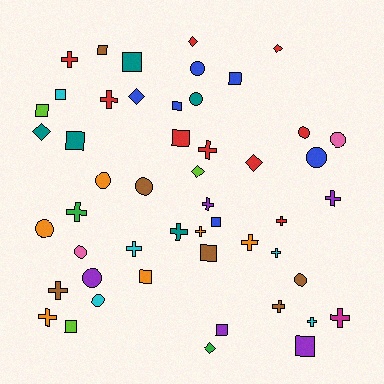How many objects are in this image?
There are 50 objects.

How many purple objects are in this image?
There are 5 purple objects.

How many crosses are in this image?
There are 17 crosses.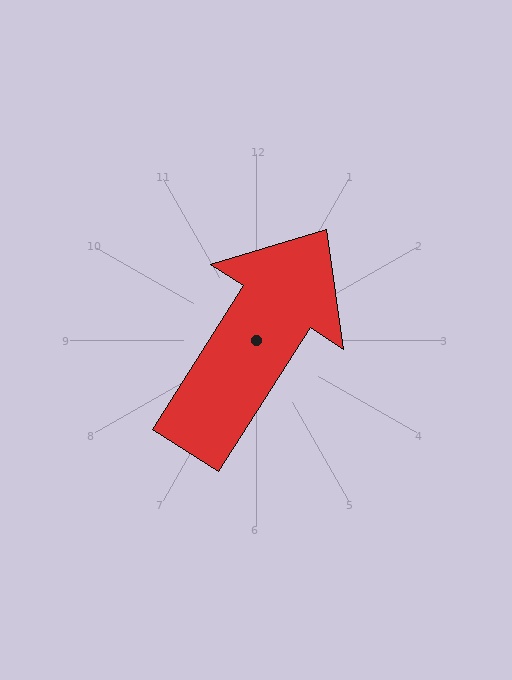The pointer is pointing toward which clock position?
Roughly 1 o'clock.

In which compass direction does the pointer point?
Northeast.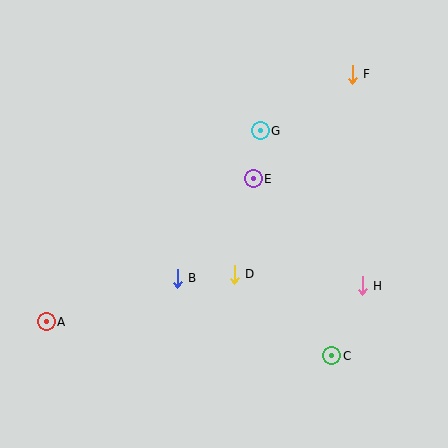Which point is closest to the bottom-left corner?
Point A is closest to the bottom-left corner.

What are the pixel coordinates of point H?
Point H is at (362, 286).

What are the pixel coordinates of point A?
Point A is at (46, 322).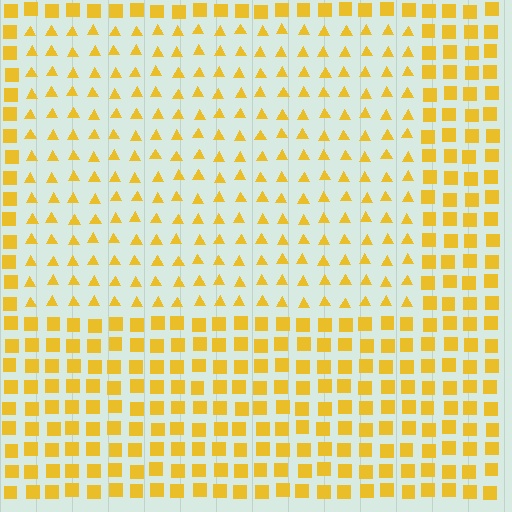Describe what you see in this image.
The image is filled with small yellow elements arranged in a uniform grid. A rectangle-shaped region contains triangles, while the surrounding area contains squares. The boundary is defined purely by the change in element shape.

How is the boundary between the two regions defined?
The boundary is defined by a change in element shape: triangles inside vs. squares outside. All elements share the same color and spacing.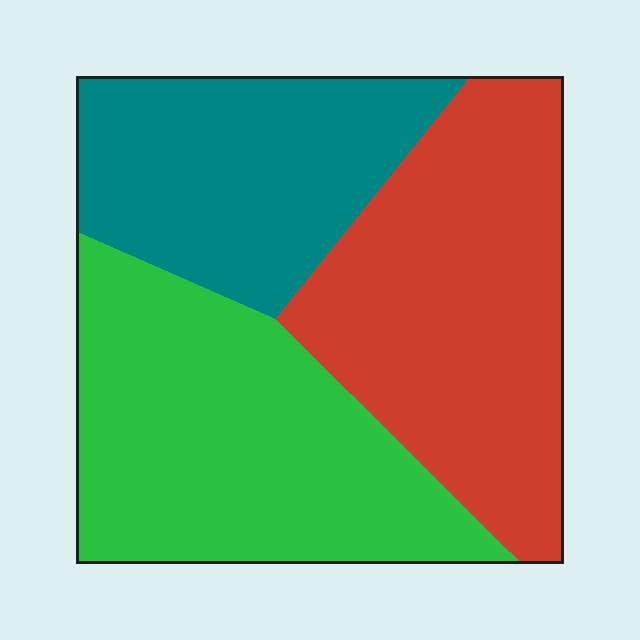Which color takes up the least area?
Teal, at roughly 25%.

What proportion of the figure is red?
Red takes up about three eighths (3/8) of the figure.